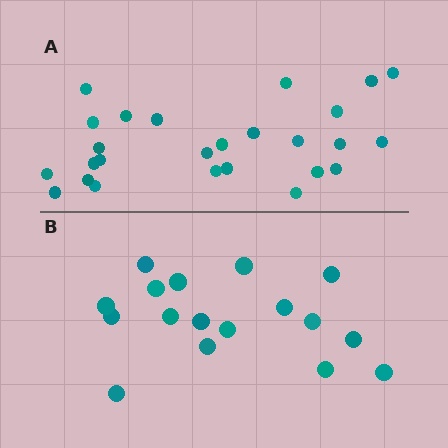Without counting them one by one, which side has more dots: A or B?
Region A (the top region) has more dots.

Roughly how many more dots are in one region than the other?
Region A has roughly 8 or so more dots than region B.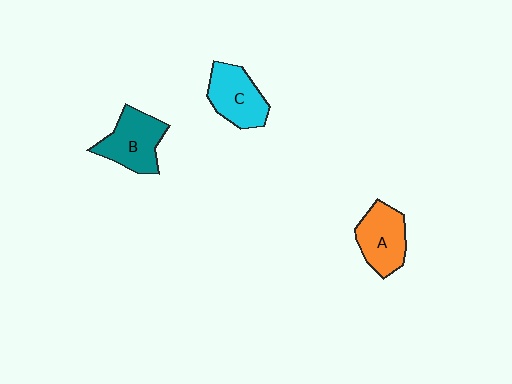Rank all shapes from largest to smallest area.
From largest to smallest: B (teal), C (cyan), A (orange).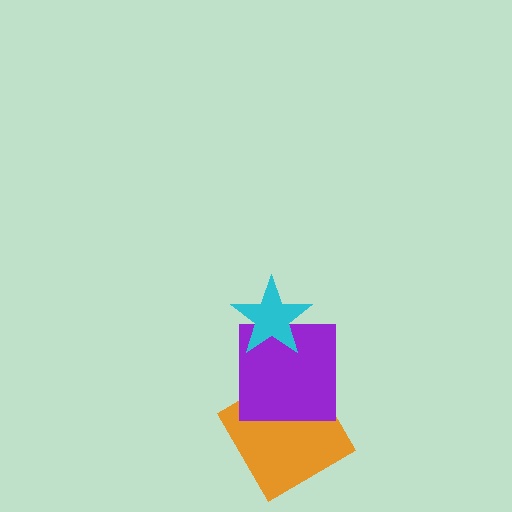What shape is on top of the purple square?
The cyan star is on top of the purple square.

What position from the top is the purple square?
The purple square is 2nd from the top.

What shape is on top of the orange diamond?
The purple square is on top of the orange diamond.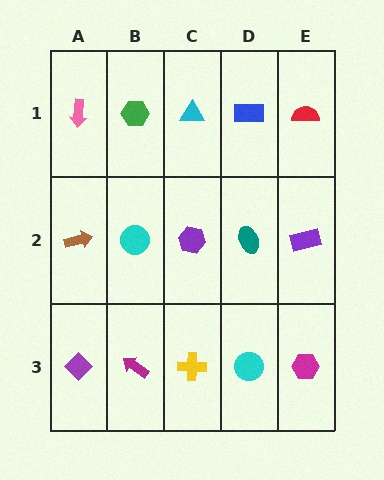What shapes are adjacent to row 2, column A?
A pink arrow (row 1, column A), a purple diamond (row 3, column A), a cyan circle (row 2, column B).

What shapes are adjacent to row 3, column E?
A purple rectangle (row 2, column E), a cyan circle (row 3, column D).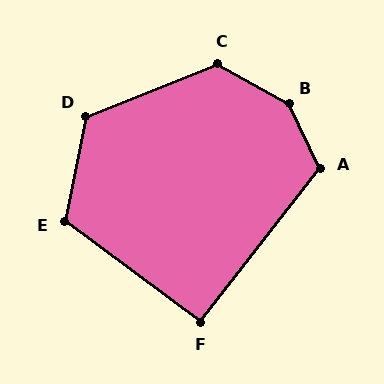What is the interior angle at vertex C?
Approximately 129 degrees (obtuse).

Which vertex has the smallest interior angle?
F, at approximately 91 degrees.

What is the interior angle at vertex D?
Approximately 123 degrees (obtuse).